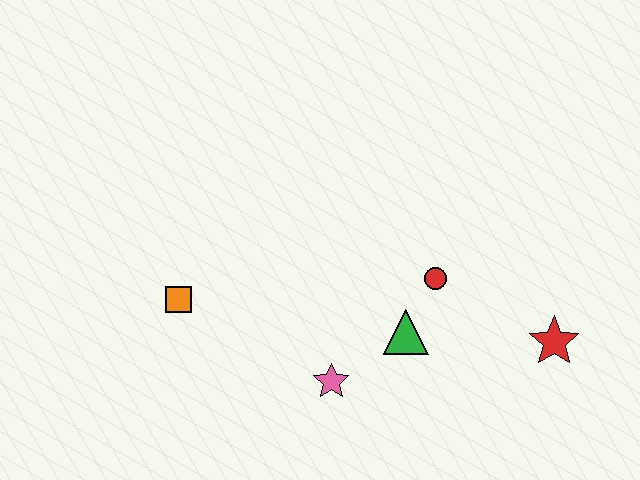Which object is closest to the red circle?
The green triangle is closest to the red circle.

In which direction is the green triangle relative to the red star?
The green triangle is to the left of the red star.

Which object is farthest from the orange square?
The red star is farthest from the orange square.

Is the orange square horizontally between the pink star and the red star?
No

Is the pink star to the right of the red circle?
No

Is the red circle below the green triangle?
No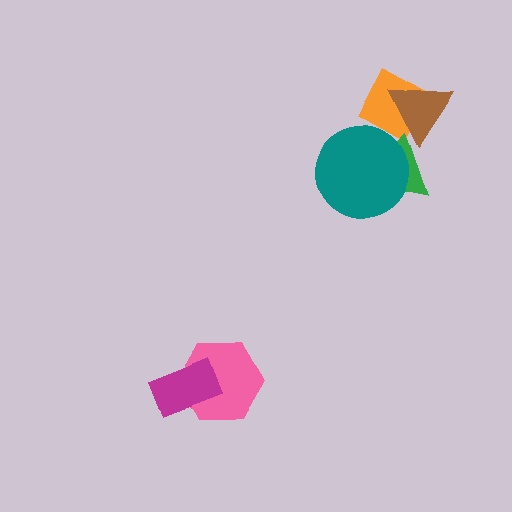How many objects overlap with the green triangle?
3 objects overlap with the green triangle.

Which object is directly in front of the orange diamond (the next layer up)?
The brown triangle is directly in front of the orange diamond.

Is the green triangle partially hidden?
Yes, it is partially covered by another shape.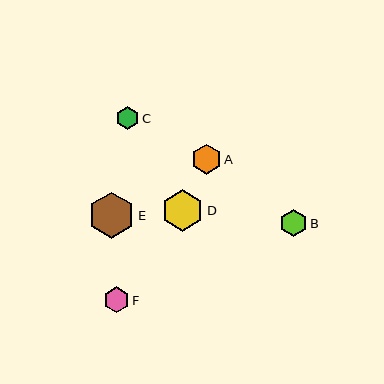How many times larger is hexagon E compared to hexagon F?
Hexagon E is approximately 1.8 times the size of hexagon F.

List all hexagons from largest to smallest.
From largest to smallest: E, D, A, B, F, C.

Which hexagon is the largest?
Hexagon E is the largest with a size of approximately 46 pixels.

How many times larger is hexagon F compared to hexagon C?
Hexagon F is approximately 1.1 times the size of hexagon C.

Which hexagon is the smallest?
Hexagon C is the smallest with a size of approximately 22 pixels.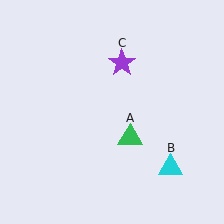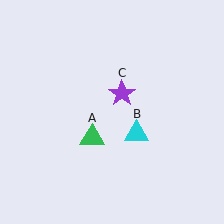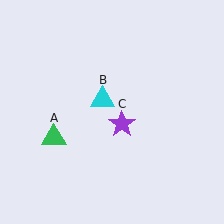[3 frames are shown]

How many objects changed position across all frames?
3 objects changed position: green triangle (object A), cyan triangle (object B), purple star (object C).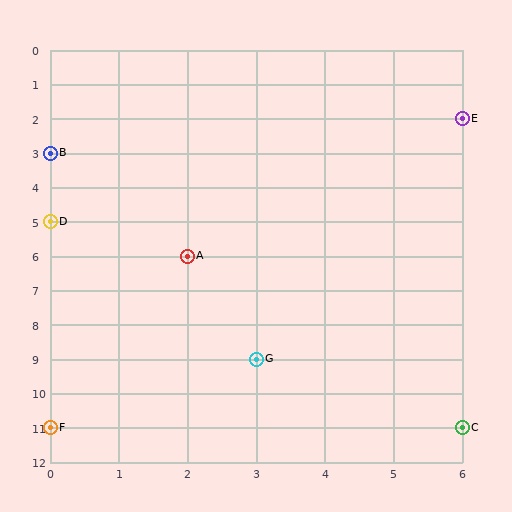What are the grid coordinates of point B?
Point B is at grid coordinates (0, 3).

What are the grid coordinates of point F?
Point F is at grid coordinates (0, 11).